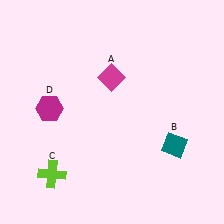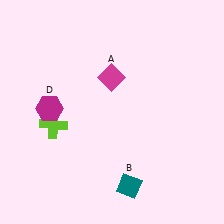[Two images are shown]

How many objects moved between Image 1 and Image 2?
2 objects moved between the two images.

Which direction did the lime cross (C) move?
The lime cross (C) moved up.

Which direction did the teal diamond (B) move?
The teal diamond (B) moved left.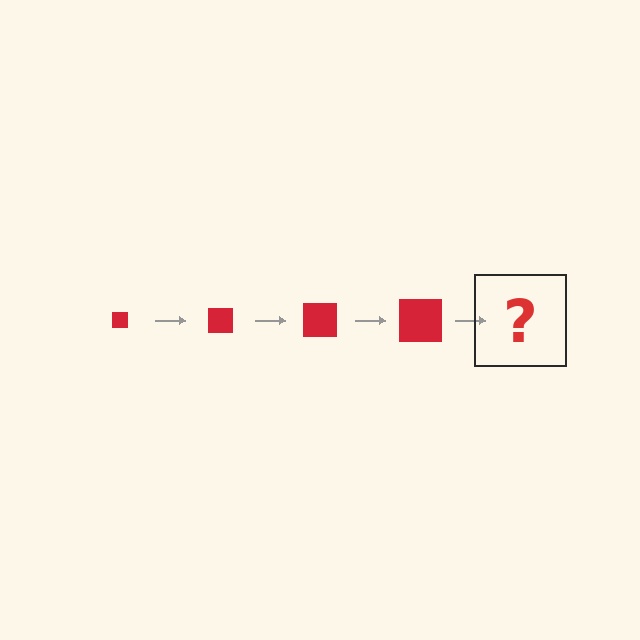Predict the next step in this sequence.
The next step is a red square, larger than the previous one.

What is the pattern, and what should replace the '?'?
The pattern is that the square gets progressively larger each step. The '?' should be a red square, larger than the previous one.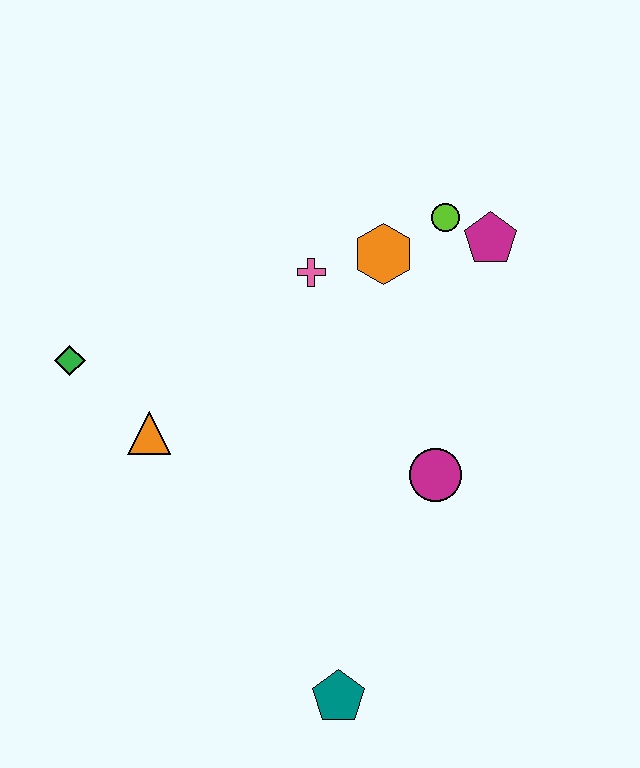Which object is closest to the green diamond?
The orange triangle is closest to the green diamond.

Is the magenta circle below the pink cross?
Yes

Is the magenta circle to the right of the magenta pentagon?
No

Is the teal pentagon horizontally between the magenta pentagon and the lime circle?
No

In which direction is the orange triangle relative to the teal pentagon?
The orange triangle is above the teal pentagon.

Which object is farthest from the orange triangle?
The magenta pentagon is farthest from the orange triangle.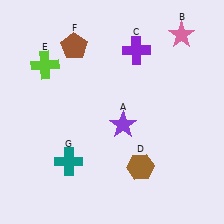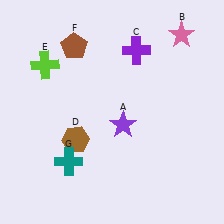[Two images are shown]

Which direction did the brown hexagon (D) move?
The brown hexagon (D) moved left.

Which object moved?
The brown hexagon (D) moved left.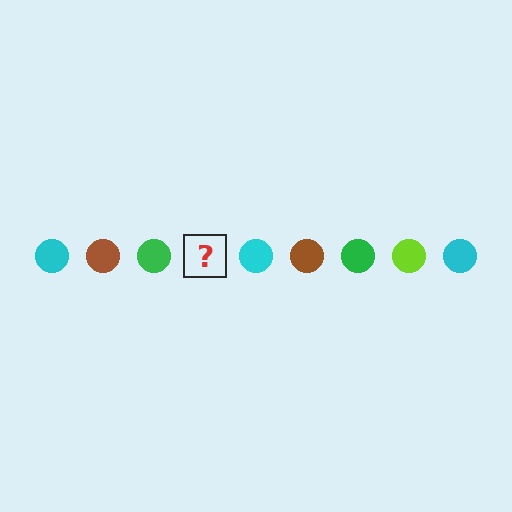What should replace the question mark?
The question mark should be replaced with a lime circle.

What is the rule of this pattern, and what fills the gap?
The rule is that the pattern cycles through cyan, brown, green, lime circles. The gap should be filled with a lime circle.